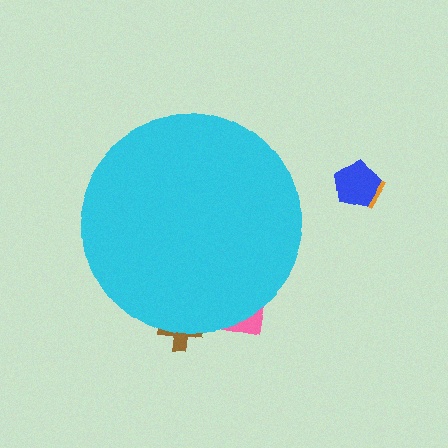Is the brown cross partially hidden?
Yes, the brown cross is partially hidden behind the cyan circle.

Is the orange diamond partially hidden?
No, the orange diamond is fully visible.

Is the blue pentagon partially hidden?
No, the blue pentagon is fully visible.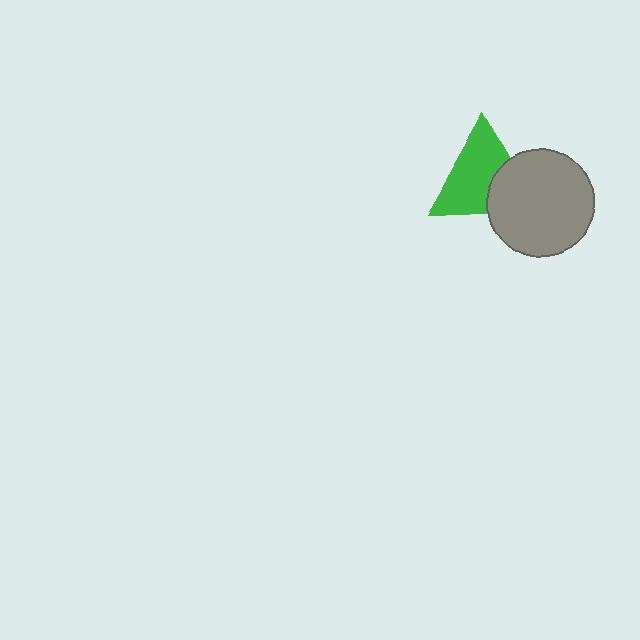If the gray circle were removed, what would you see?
You would see the complete green triangle.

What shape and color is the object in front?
The object in front is a gray circle.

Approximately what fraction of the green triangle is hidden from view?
Roughly 33% of the green triangle is hidden behind the gray circle.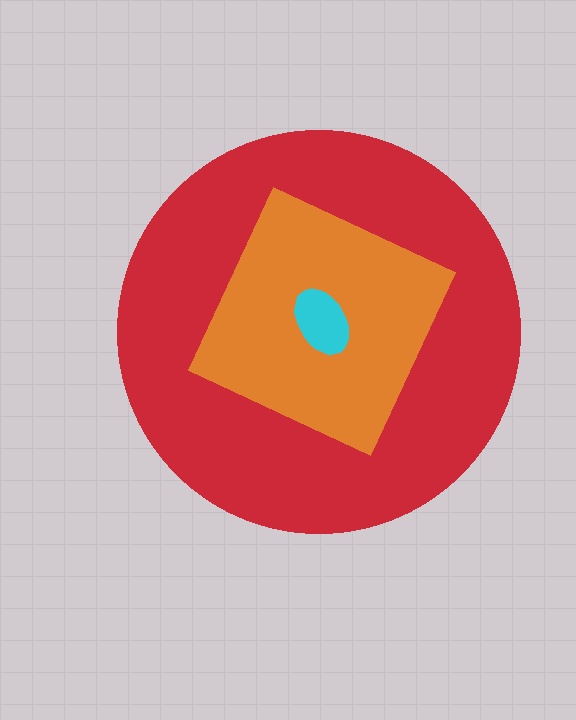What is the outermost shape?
The red circle.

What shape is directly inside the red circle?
The orange diamond.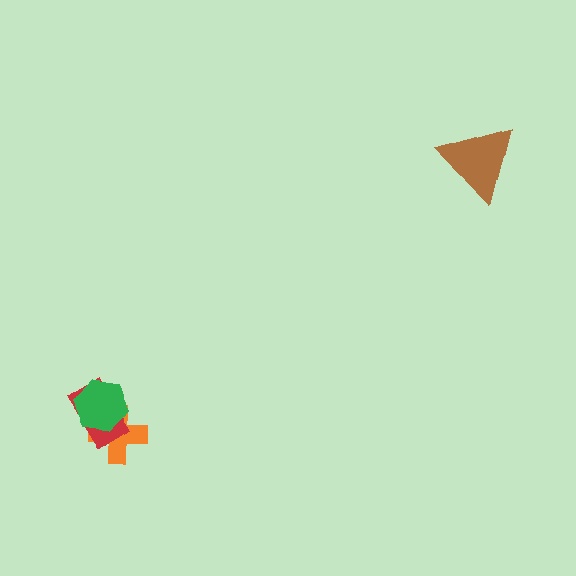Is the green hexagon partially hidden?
No, no other shape covers it.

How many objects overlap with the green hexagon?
2 objects overlap with the green hexagon.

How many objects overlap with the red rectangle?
2 objects overlap with the red rectangle.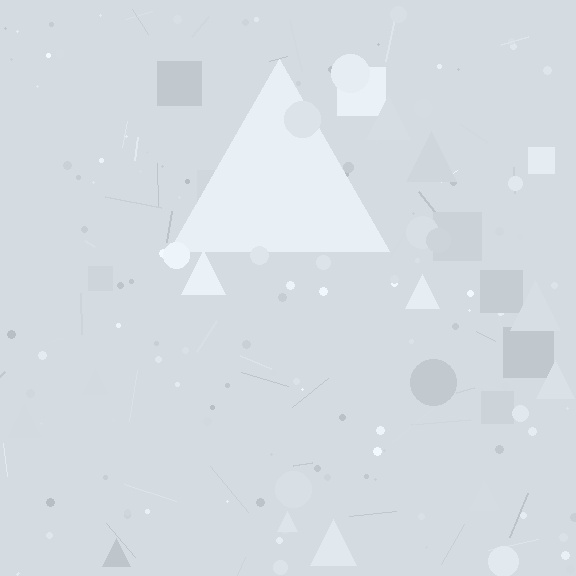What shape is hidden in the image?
A triangle is hidden in the image.